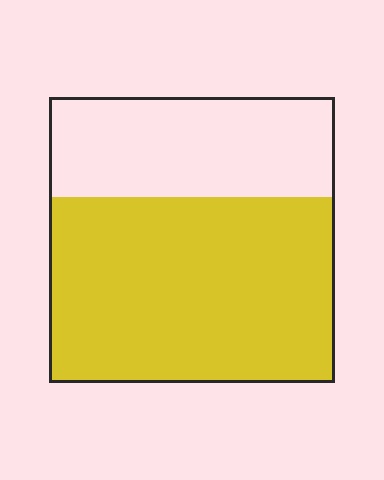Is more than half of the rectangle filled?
Yes.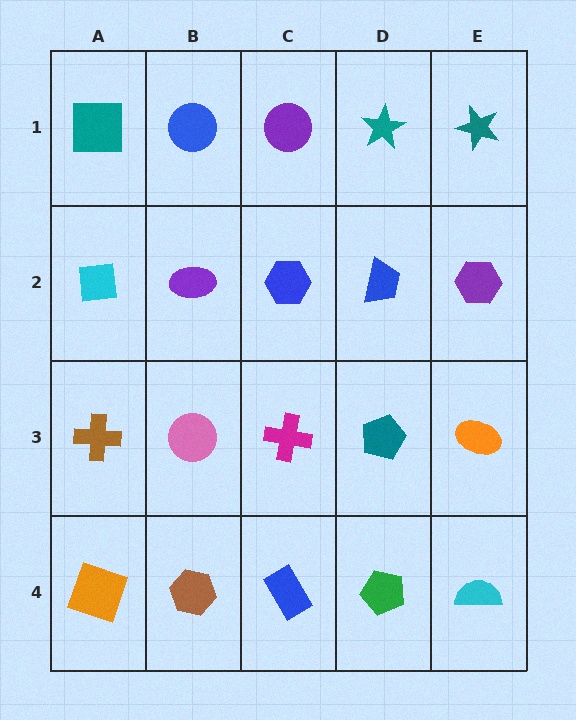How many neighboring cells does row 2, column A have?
3.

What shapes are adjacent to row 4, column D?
A teal pentagon (row 3, column D), a blue rectangle (row 4, column C), a cyan semicircle (row 4, column E).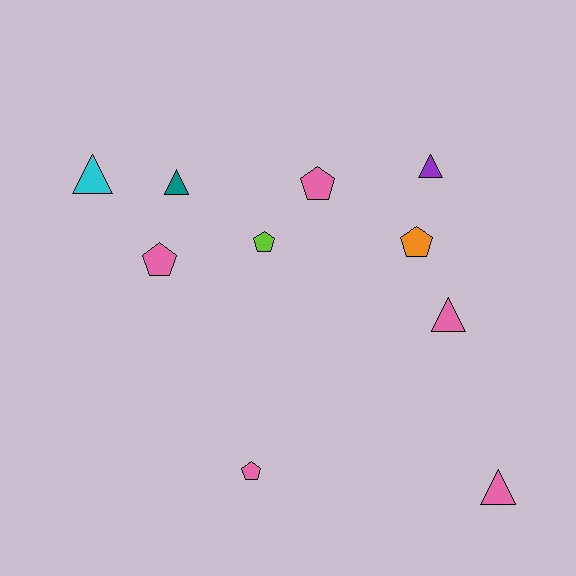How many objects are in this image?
There are 10 objects.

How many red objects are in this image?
There are no red objects.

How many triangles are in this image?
There are 5 triangles.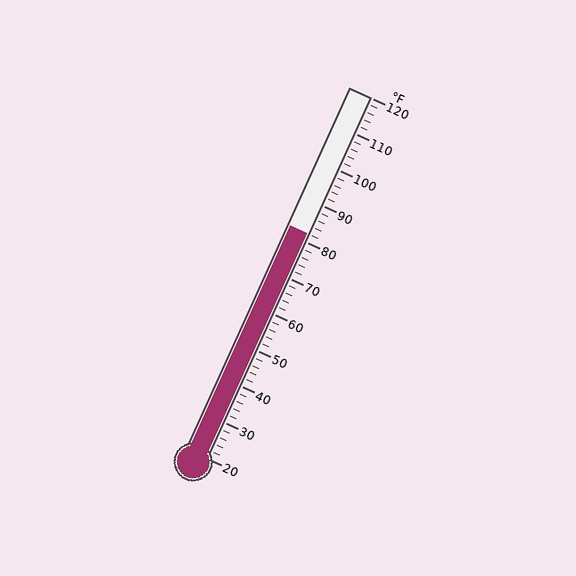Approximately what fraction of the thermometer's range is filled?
The thermometer is filled to approximately 60% of its range.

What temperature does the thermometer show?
The thermometer shows approximately 82°F.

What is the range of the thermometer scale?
The thermometer scale ranges from 20°F to 120°F.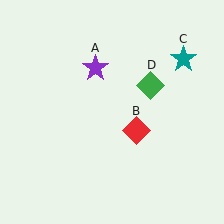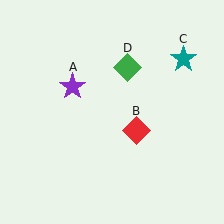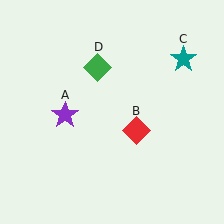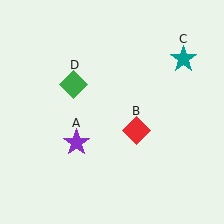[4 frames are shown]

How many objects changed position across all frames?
2 objects changed position: purple star (object A), green diamond (object D).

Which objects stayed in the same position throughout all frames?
Red diamond (object B) and teal star (object C) remained stationary.